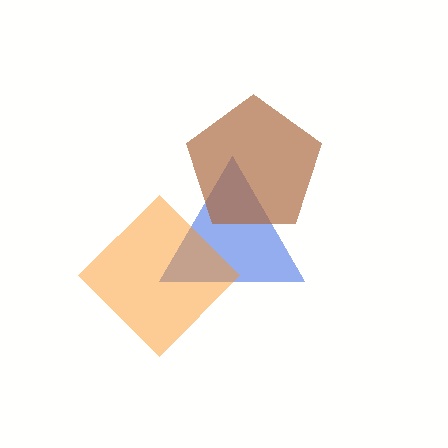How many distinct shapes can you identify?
There are 3 distinct shapes: a blue triangle, an orange diamond, a brown pentagon.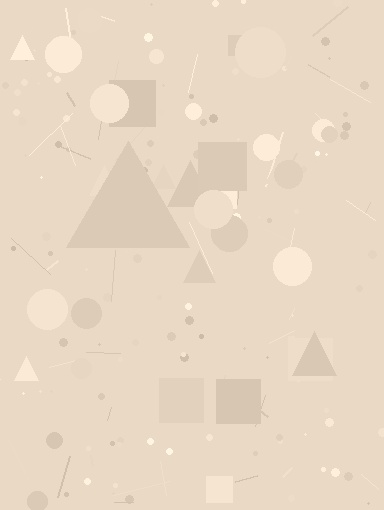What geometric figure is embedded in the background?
A triangle is embedded in the background.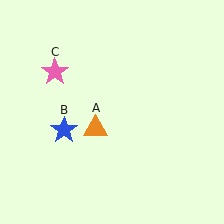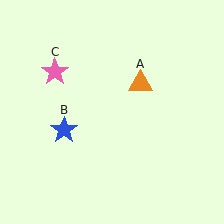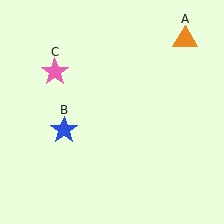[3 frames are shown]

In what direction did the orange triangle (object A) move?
The orange triangle (object A) moved up and to the right.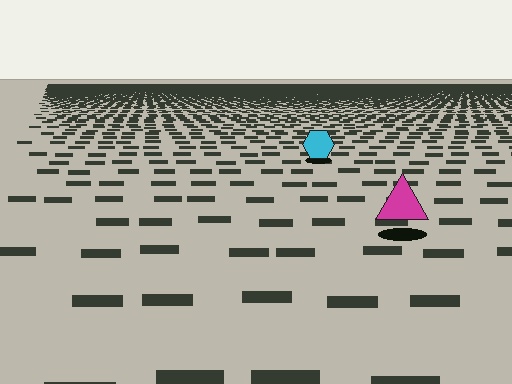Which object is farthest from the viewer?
The cyan hexagon is farthest from the viewer. It appears smaller and the ground texture around it is denser.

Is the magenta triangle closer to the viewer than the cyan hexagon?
Yes. The magenta triangle is closer — you can tell from the texture gradient: the ground texture is coarser near it.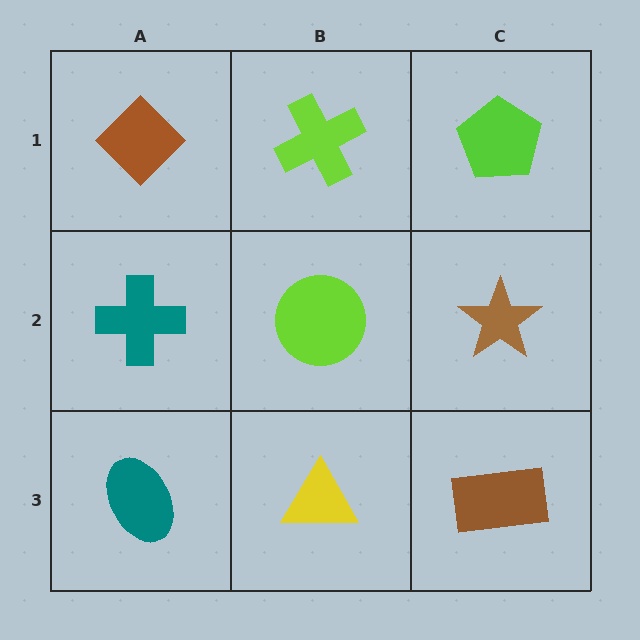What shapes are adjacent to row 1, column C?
A brown star (row 2, column C), a lime cross (row 1, column B).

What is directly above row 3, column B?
A lime circle.